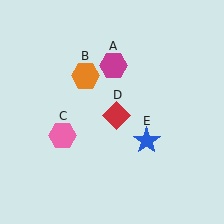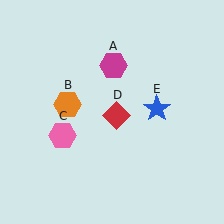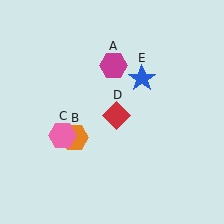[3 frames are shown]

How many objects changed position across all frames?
2 objects changed position: orange hexagon (object B), blue star (object E).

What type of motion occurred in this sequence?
The orange hexagon (object B), blue star (object E) rotated counterclockwise around the center of the scene.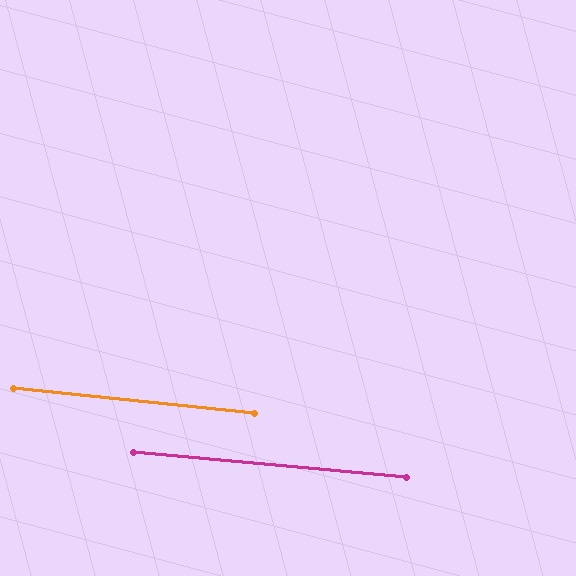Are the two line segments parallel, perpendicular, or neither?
Parallel — their directions differ by only 0.7°.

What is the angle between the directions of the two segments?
Approximately 1 degree.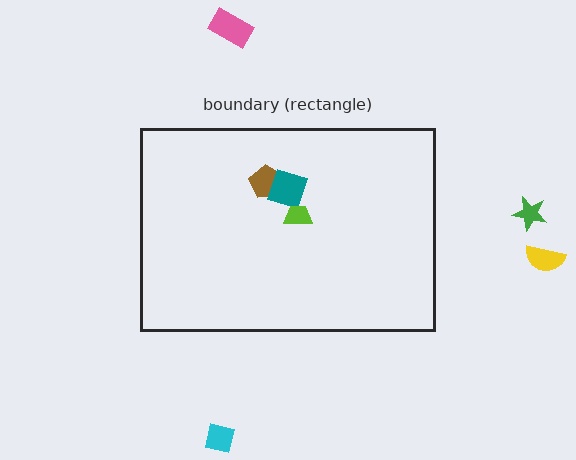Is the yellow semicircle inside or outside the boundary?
Outside.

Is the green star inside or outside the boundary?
Outside.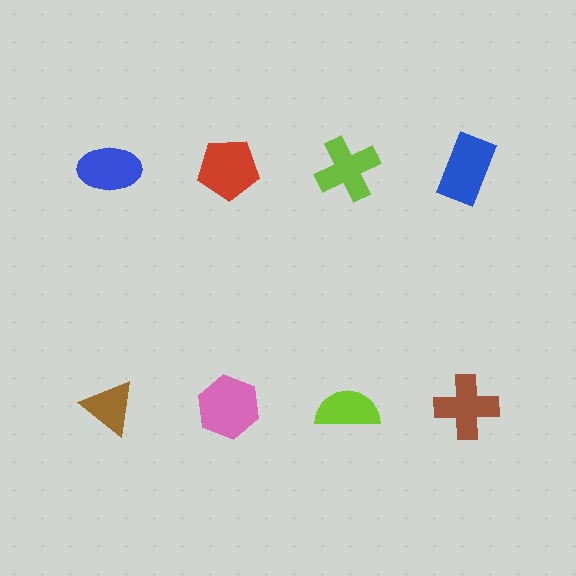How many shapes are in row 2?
4 shapes.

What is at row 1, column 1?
A blue ellipse.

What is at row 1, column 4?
A blue rectangle.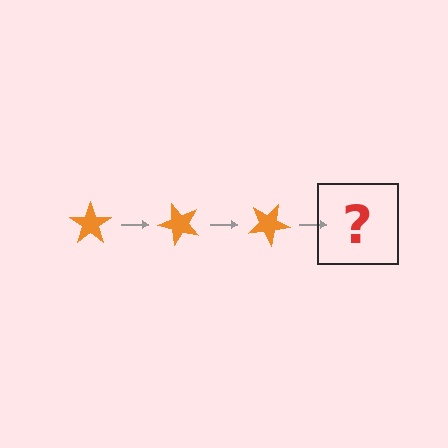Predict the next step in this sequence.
The next step is an orange star rotated 150 degrees.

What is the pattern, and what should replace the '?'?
The pattern is that the star rotates 50 degrees each step. The '?' should be an orange star rotated 150 degrees.